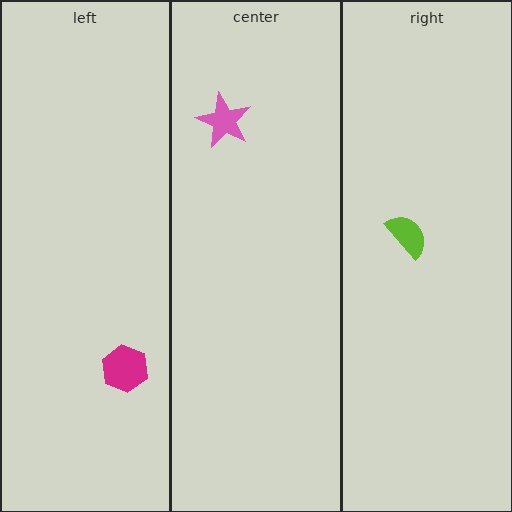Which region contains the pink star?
The center region.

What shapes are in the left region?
The magenta hexagon.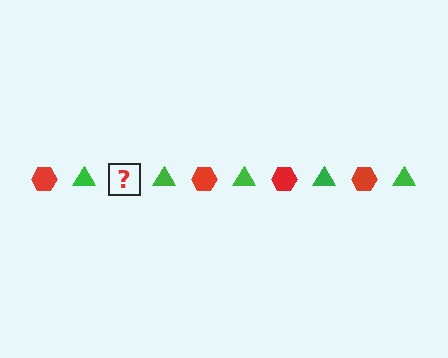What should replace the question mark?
The question mark should be replaced with a red hexagon.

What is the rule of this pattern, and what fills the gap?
The rule is that the pattern alternates between red hexagon and green triangle. The gap should be filled with a red hexagon.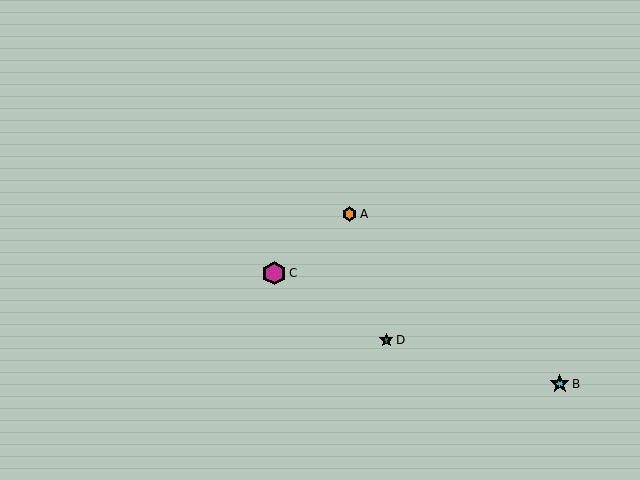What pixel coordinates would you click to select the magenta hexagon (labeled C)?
Click at (274, 273) to select the magenta hexagon C.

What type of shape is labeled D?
Shape D is a teal star.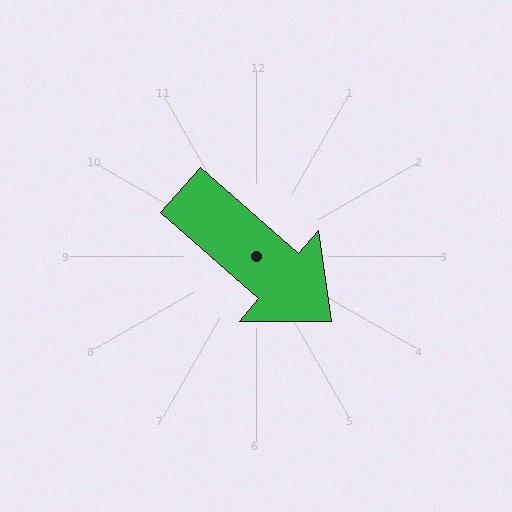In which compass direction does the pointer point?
Southeast.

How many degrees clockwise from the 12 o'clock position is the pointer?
Approximately 131 degrees.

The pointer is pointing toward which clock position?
Roughly 4 o'clock.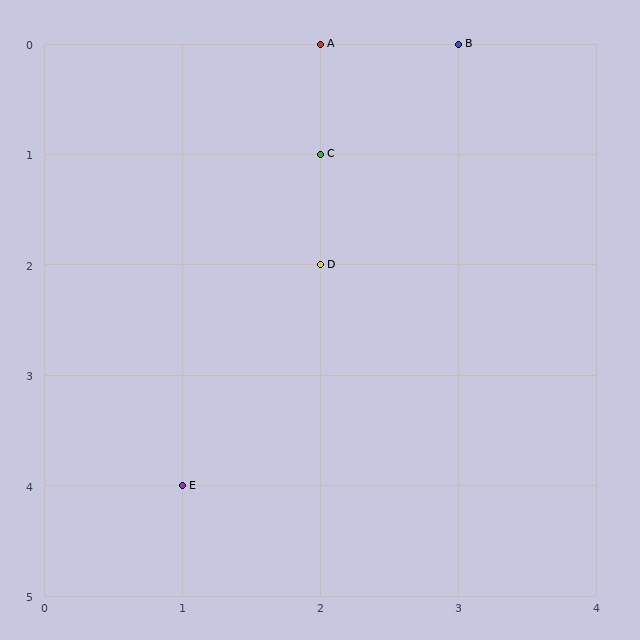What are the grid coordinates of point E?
Point E is at grid coordinates (1, 4).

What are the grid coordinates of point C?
Point C is at grid coordinates (2, 1).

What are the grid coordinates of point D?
Point D is at grid coordinates (2, 2).